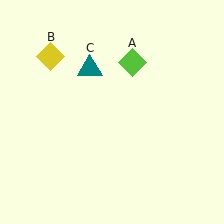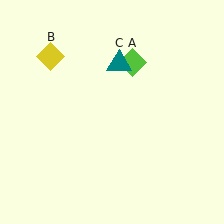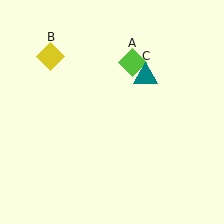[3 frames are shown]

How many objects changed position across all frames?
1 object changed position: teal triangle (object C).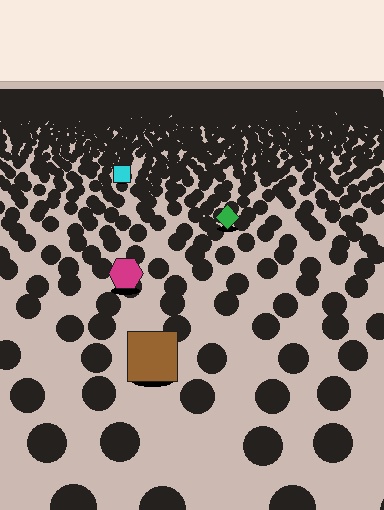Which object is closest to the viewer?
The brown square is closest. The texture marks near it are larger and more spread out.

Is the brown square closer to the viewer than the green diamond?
Yes. The brown square is closer — you can tell from the texture gradient: the ground texture is coarser near it.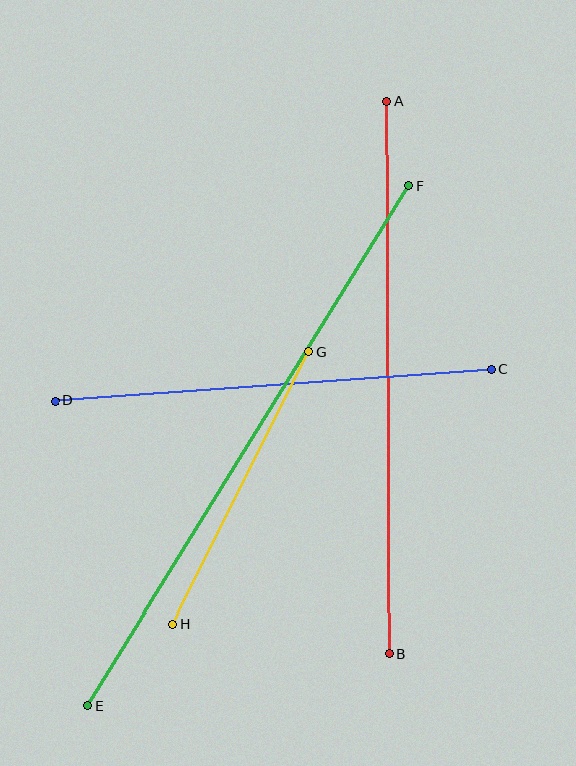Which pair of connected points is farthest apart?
Points E and F are farthest apart.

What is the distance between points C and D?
The distance is approximately 437 pixels.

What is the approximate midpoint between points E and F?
The midpoint is at approximately (248, 446) pixels.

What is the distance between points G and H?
The distance is approximately 305 pixels.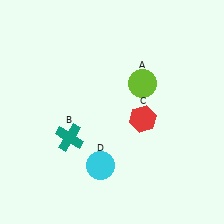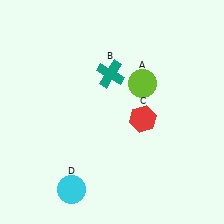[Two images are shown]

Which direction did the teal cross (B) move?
The teal cross (B) moved up.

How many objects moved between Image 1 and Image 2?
2 objects moved between the two images.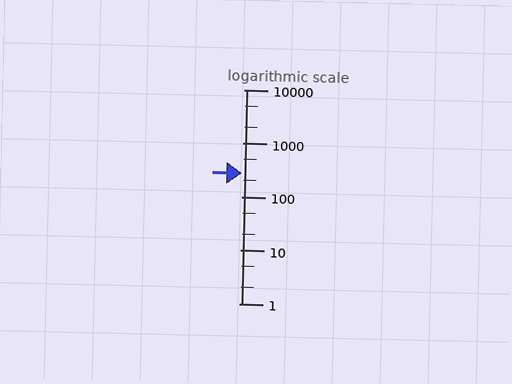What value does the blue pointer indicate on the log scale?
The pointer indicates approximately 280.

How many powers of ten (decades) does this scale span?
The scale spans 4 decades, from 1 to 10000.